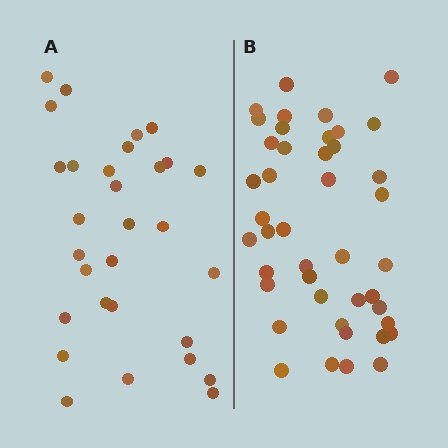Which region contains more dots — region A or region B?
Region B (the right region) has more dots.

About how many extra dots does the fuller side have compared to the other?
Region B has approximately 15 more dots than region A.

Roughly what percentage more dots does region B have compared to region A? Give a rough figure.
About 45% more.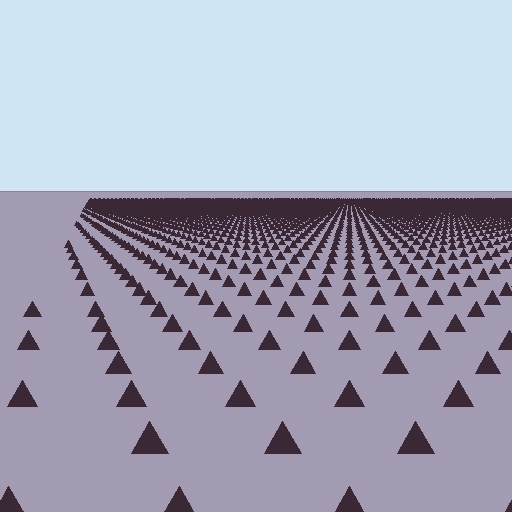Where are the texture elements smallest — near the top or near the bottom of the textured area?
Near the top.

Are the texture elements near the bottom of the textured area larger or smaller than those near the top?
Larger. Near the bottom, elements are closer to the viewer and appear at a bigger on-screen size.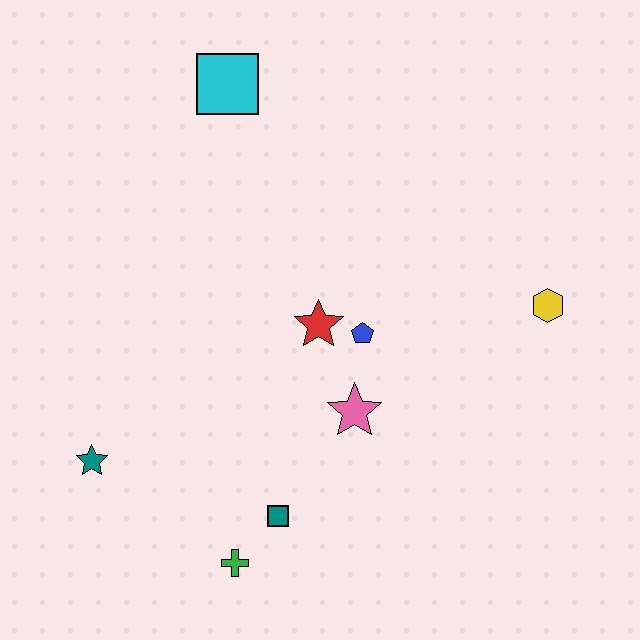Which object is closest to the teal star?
The green cross is closest to the teal star.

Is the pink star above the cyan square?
No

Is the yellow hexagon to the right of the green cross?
Yes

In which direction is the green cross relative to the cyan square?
The green cross is below the cyan square.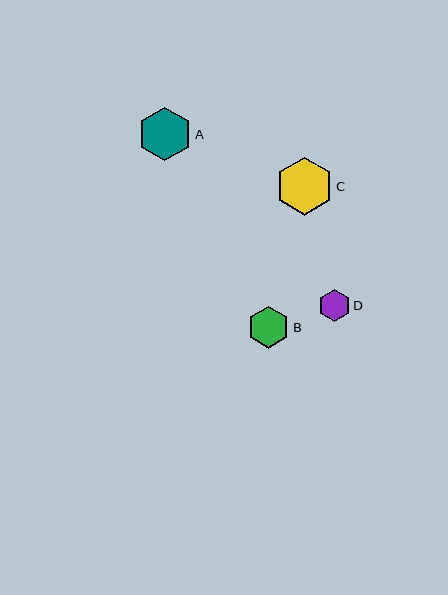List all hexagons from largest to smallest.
From largest to smallest: C, A, B, D.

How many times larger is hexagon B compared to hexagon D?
Hexagon B is approximately 1.3 times the size of hexagon D.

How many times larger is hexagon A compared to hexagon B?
Hexagon A is approximately 1.3 times the size of hexagon B.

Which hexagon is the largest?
Hexagon C is the largest with a size of approximately 57 pixels.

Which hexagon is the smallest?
Hexagon D is the smallest with a size of approximately 32 pixels.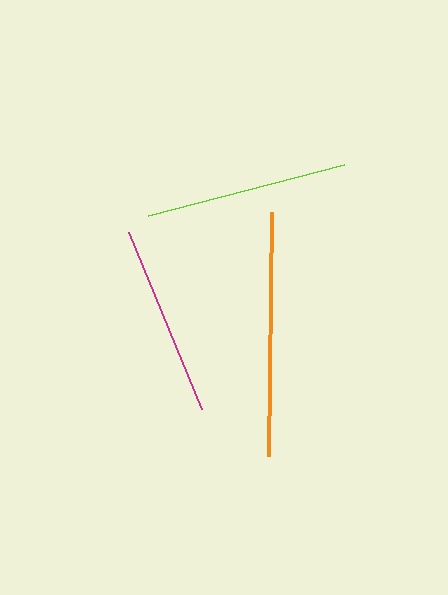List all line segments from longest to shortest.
From longest to shortest: orange, lime, magenta.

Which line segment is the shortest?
The magenta line is the shortest at approximately 191 pixels.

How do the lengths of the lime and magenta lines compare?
The lime and magenta lines are approximately the same length.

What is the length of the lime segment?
The lime segment is approximately 203 pixels long.